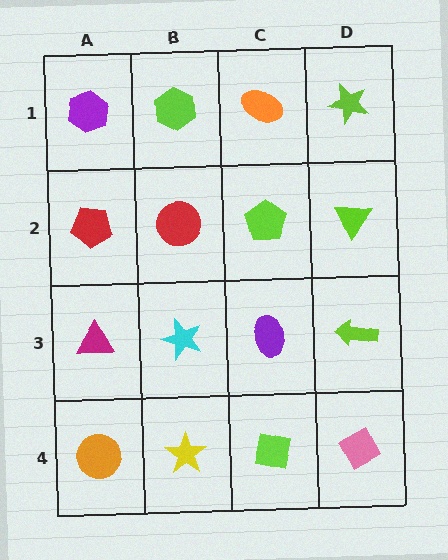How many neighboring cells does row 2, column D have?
3.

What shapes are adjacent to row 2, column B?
A lime hexagon (row 1, column B), a cyan star (row 3, column B), a red pentagon (row 2, column A), a lime pentagon (row 2, column C).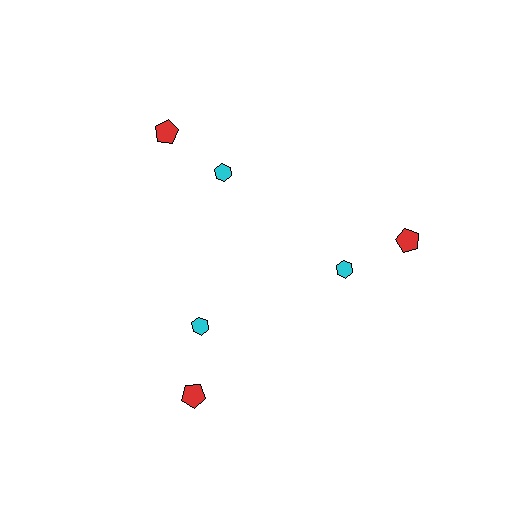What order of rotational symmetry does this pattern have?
This pattern has 3-fold rotational symmetry.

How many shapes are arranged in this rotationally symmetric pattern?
There are 6 shapes, arranged in 3 groups of 2.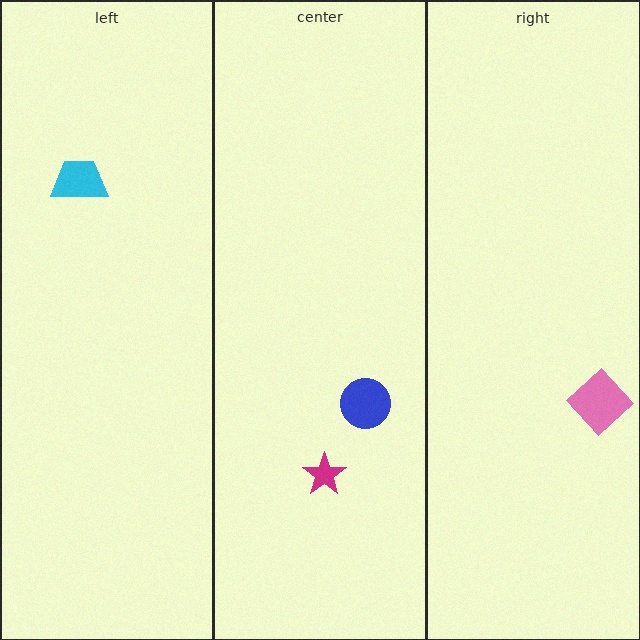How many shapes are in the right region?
1.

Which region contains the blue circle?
The center region.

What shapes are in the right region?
The pink diamond.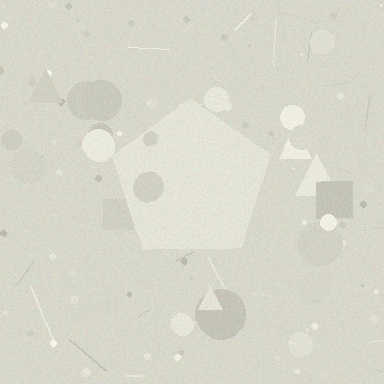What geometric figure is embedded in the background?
A pentagon is embedded in the background.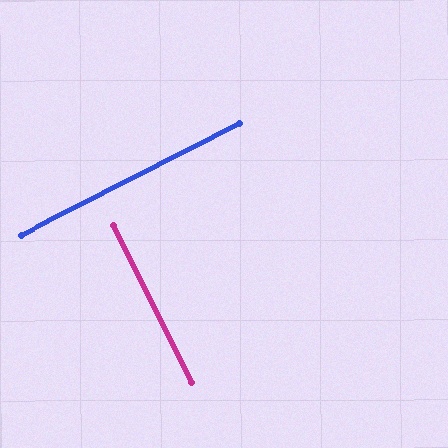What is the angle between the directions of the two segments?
Approximately 89 degrees.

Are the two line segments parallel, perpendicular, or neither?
Perpendicular — they meet at approximately 89°.